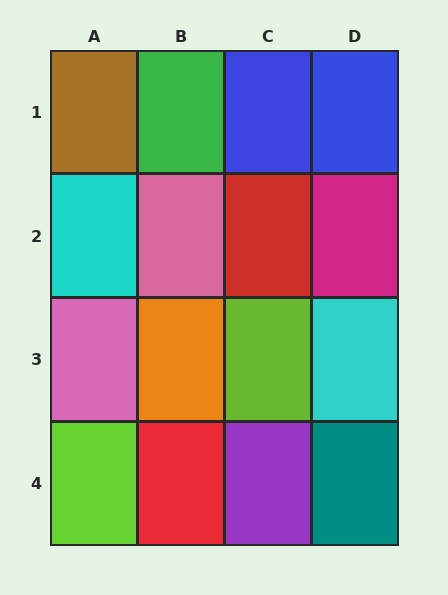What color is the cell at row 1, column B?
Green.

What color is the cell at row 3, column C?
Lime.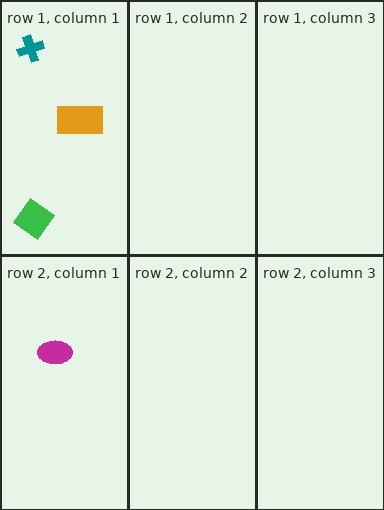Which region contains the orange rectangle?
The row 1, column 1 region.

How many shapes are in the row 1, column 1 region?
3.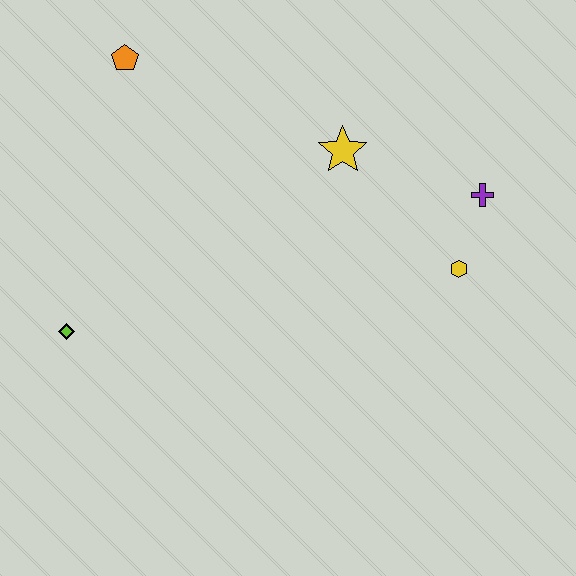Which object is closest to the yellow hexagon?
The purple cross is closest to the yellow hexagon.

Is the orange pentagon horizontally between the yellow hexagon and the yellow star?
No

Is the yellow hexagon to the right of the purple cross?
No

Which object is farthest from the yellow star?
The lime diamond is farthest from the yellow star.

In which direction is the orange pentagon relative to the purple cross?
The orange pentagon is to the left of the purple cross.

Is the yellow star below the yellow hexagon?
No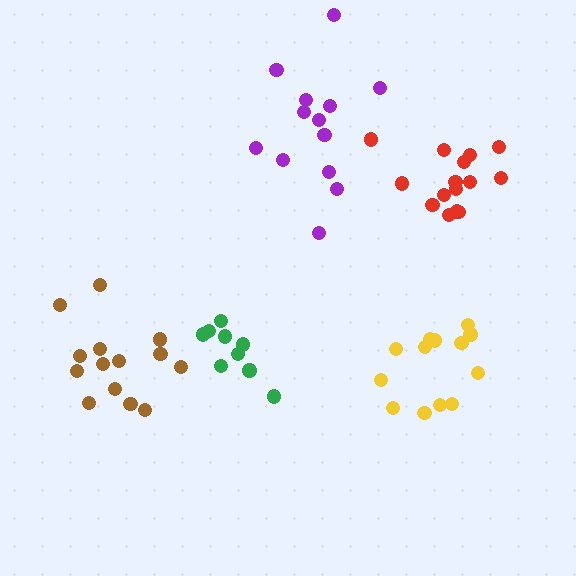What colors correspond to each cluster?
The clusters are colored: green, purple, yellow, red, brown.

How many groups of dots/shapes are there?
There are 5 groups.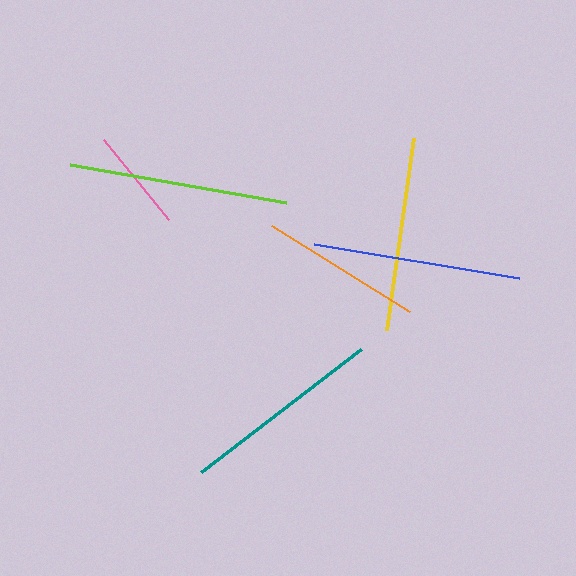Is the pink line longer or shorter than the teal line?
The teal line is longer than the pink line.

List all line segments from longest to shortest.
From longest to shortest: lime, blue, teal, yellow, orange, pink.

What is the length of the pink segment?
The pink segment is approximately 103 pixels long.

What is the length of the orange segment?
The orange segment is approximately 162 pixels long.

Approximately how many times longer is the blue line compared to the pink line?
The blue line is approximately 2.0 times the length of the pink line.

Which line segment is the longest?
The lime line is the longest at approximately 219 pixels.